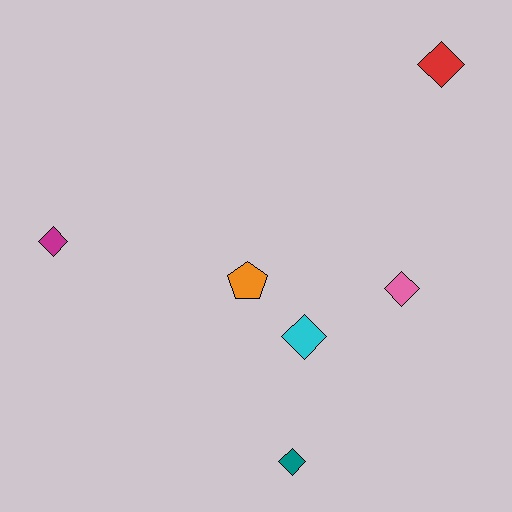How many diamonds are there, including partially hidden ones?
There are 5 diamonds.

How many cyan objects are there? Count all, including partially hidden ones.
There is 1 cyan object.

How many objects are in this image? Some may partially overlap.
There are 6 objects.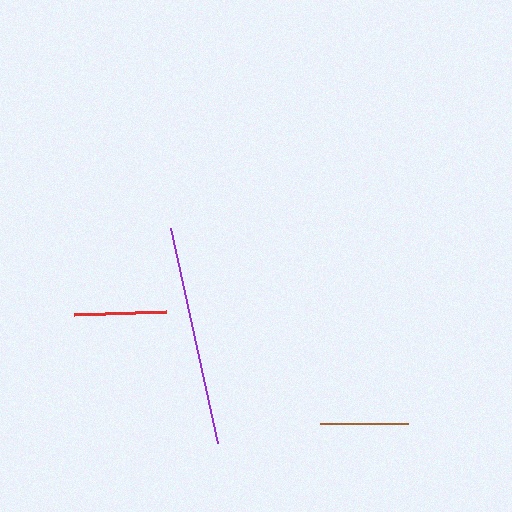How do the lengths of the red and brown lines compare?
The red and brown lines are approximately the same length.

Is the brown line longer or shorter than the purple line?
The purple line is longer than the brown line.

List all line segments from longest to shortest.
From longest to shortest: purple, red, brown.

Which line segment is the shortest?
The brown line is the shortest at approximately 88 pixels.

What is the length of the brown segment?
The brown segment is approximately 88 pixels long.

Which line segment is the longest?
The purple line is the longest at approximately 220 pixels.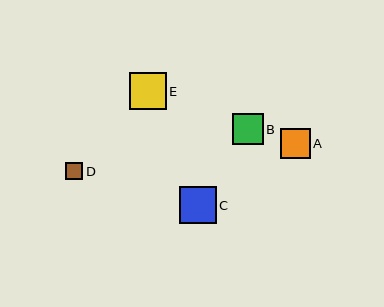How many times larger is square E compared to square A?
Square E is approximately 1.2 times the size of square A.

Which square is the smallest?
Square D is the smallest with a size of approximately 18 pixels.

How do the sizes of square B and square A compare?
Square B and square A are approximately the same size.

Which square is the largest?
Square E is the largest with a size of approximately 37 pixels.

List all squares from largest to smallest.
From largest to smallest: E, C, B, A, D.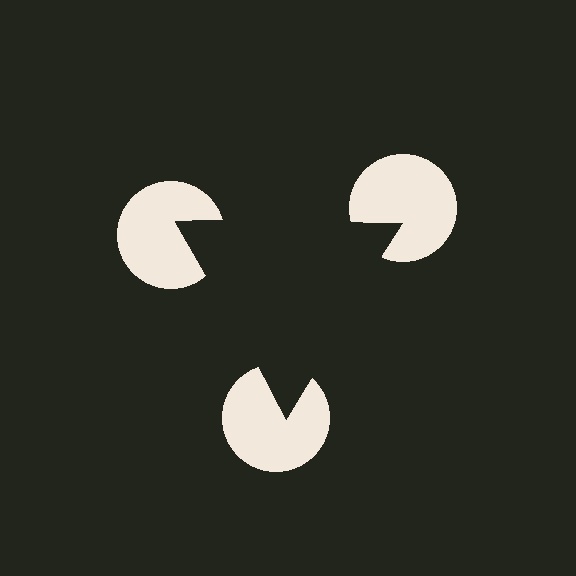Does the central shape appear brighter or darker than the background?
It typically appears slightly darker than the background, even though no actual brightness change is drawn.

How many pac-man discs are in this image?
There are 3 — one at each vertex of the illusory triangle.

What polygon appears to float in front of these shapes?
An illusory triangle — its edges are inferred from the aligned wedge cuts in the pac-man discs, not physically drawn.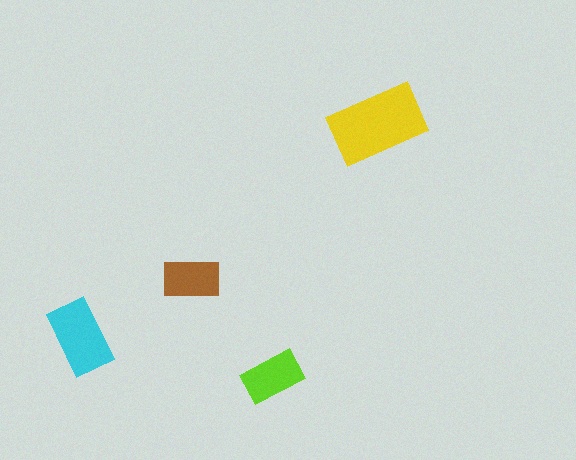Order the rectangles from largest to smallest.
the yellow one, the cyan one, the lime one, the brown one.